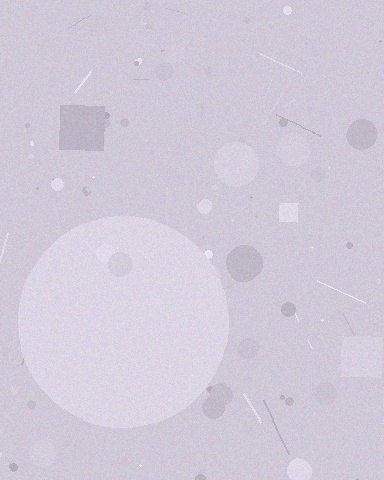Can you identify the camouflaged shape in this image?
The camouflaged shape is a circle.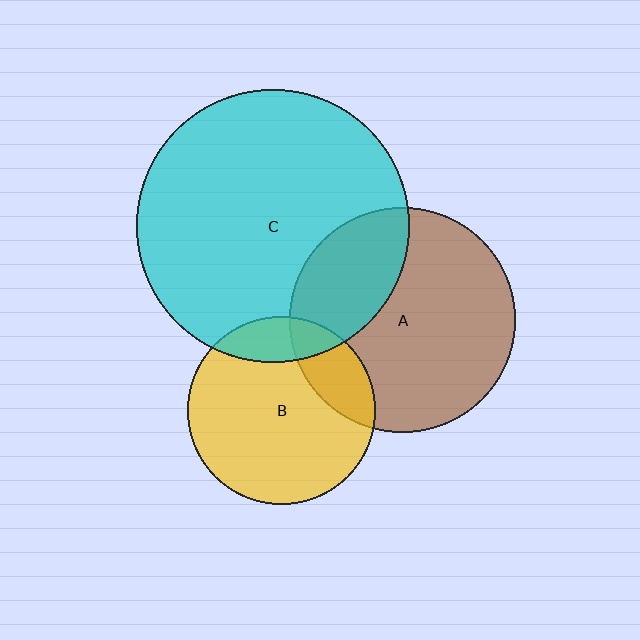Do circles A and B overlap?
Yes.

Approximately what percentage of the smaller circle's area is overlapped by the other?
Approximately 20%.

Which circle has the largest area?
Circle C (cyan).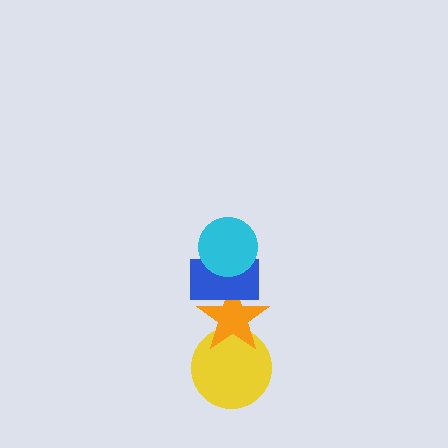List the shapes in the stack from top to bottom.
From top to bottom: the cyan circle, the blue rectangle, the orange star, the yellow circle.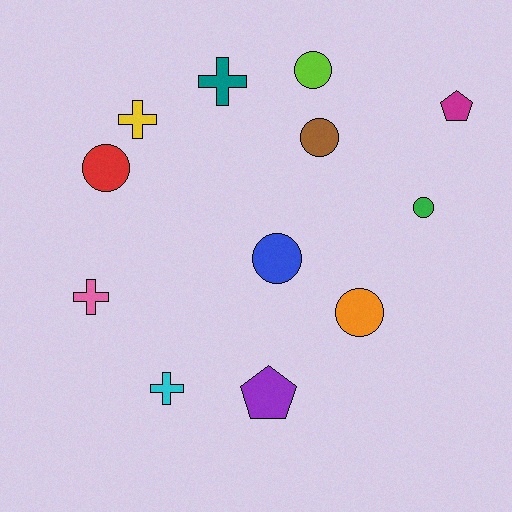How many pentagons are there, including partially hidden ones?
There are 2 pentagons.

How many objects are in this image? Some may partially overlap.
There are 12 objects.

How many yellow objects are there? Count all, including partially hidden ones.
There is 1 yellow object.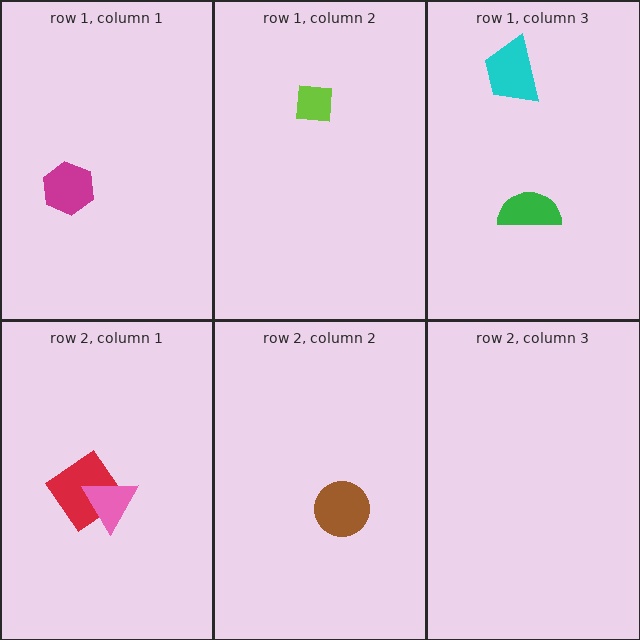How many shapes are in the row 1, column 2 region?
1.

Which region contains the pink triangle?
The row 2, column 1 region.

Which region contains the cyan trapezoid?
The row 1, column 3 region.